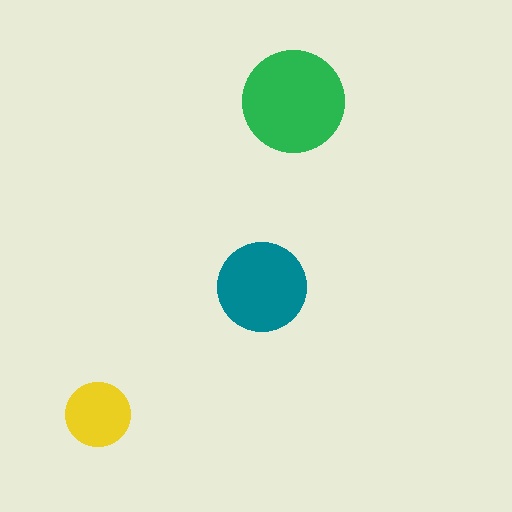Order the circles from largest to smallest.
the green one, the teal one, the yellow one.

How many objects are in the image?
There are 3 objects in the image.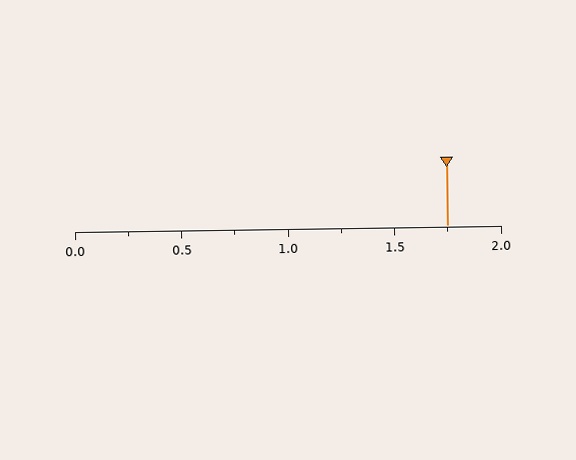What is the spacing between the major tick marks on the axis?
The major ticks are spaced 0.5 apart.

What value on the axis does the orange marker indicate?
The marker indicates approximately 1.75.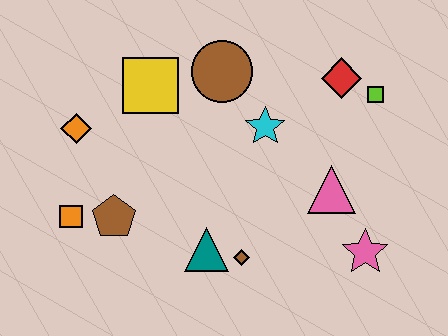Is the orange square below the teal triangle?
No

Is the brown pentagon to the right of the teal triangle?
No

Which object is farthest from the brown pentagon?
The lime square is farthest from the brown pentagon.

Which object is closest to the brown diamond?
The teal triangle is closest to the brown diamond.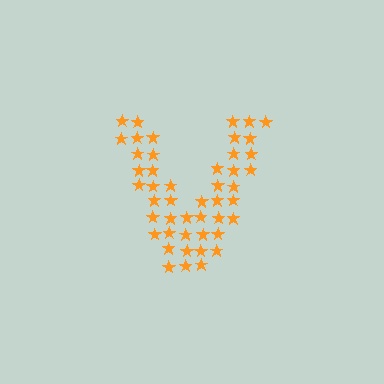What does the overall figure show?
The overall figure shows the letter V.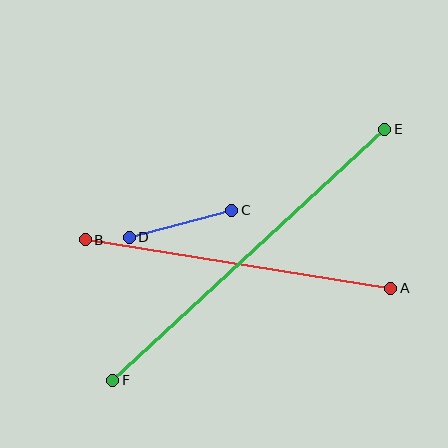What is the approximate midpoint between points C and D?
The midpoint is at approximately (181, 224) pixels.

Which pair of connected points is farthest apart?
Points E and F are farthest apart.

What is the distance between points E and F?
The distance is approximately 370 pixels.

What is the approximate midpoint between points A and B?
The midpoint is at approximately (238, 264) pixels.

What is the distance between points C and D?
The distance is approximately 106 pixels.